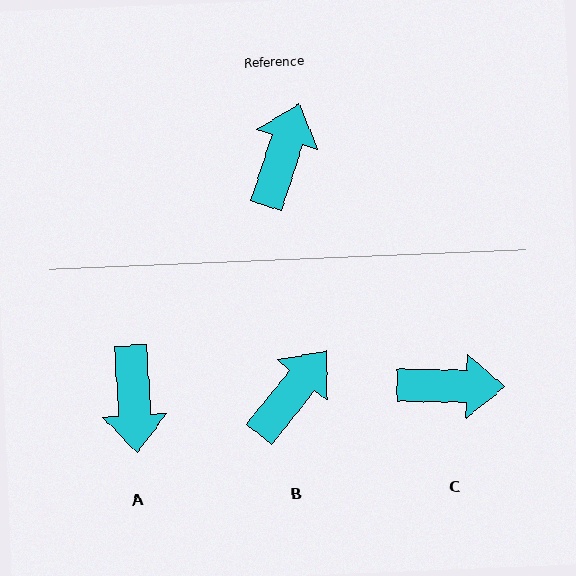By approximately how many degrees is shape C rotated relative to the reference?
Approximately 73 degrees clockwise.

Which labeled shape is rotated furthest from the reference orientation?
A, about 159 degrees away.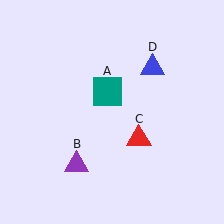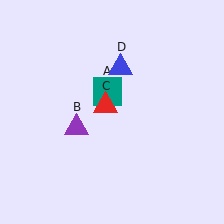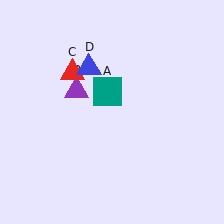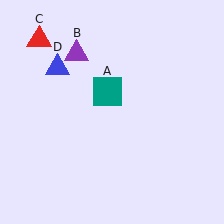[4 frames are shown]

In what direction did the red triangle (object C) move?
The red triangle (object C) moved up and to the left.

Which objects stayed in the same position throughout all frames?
Teal square (object A) remained stationary.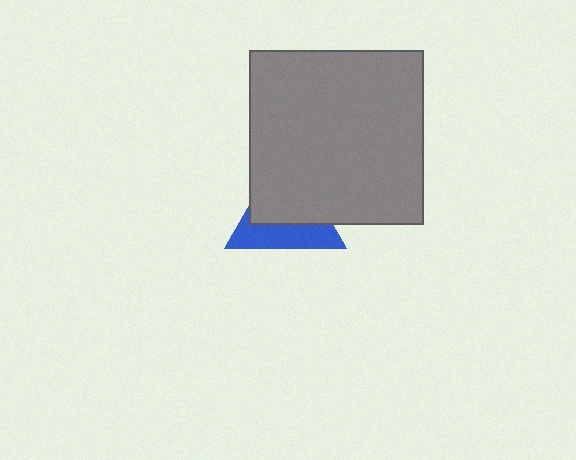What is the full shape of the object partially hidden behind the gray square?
The partially hidden object is a blue triangle.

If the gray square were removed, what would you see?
You would see the complete blue triangle.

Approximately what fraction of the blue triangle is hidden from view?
Roughly 58% of the blue triangle is hidden behind the gray square.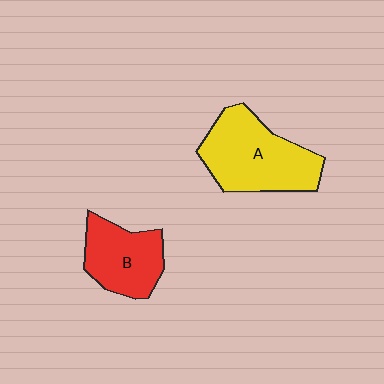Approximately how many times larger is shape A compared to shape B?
Approximately 1.4 times.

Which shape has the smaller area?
Shape B (red).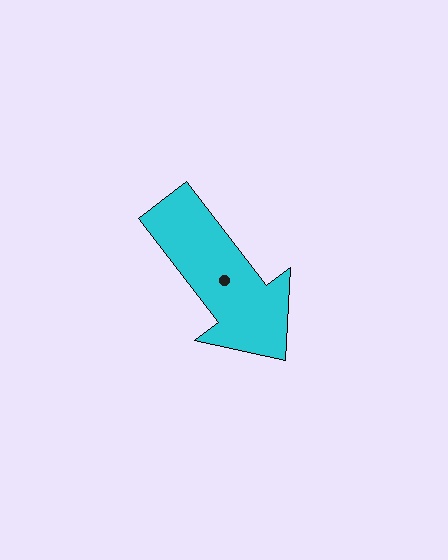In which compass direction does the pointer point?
Southeast.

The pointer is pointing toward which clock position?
Roughly 5 o'clock.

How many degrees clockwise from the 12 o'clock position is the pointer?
Approximately 143 degrees.